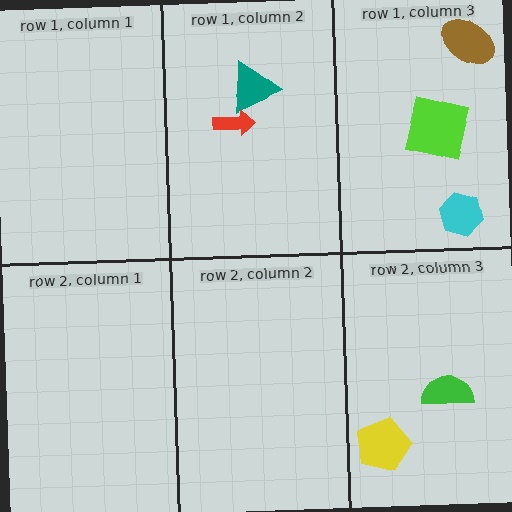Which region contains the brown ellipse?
The row 1, column 3 region.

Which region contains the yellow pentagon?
The row 2, column 3 region.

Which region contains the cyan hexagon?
The row 1, column 3 region.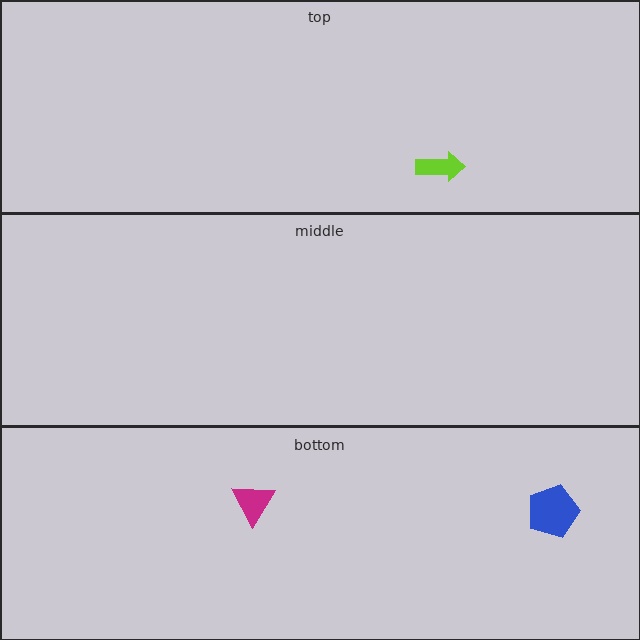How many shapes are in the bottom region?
2.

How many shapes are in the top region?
1.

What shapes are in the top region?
The lime arrow.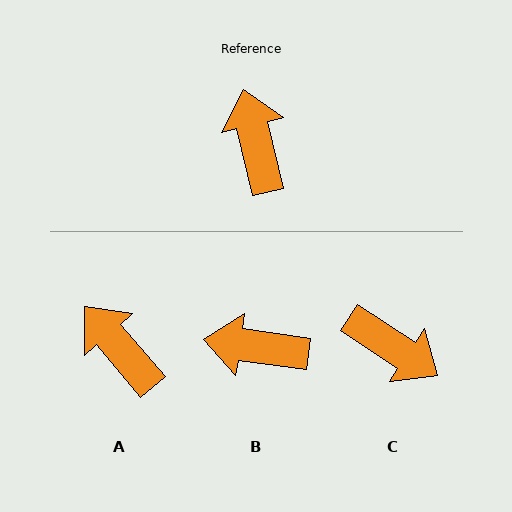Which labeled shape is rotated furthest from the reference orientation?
C, about 137 degrees away.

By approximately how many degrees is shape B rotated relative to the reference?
Approximately 69 degrees counter-clockwise.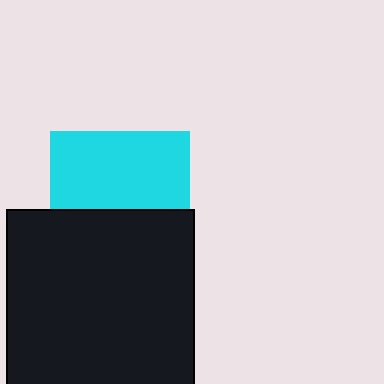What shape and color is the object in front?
The object in front is a black square.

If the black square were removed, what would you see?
You would see the complete cyan square.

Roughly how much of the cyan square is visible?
About half of it is visible (roughly 56%).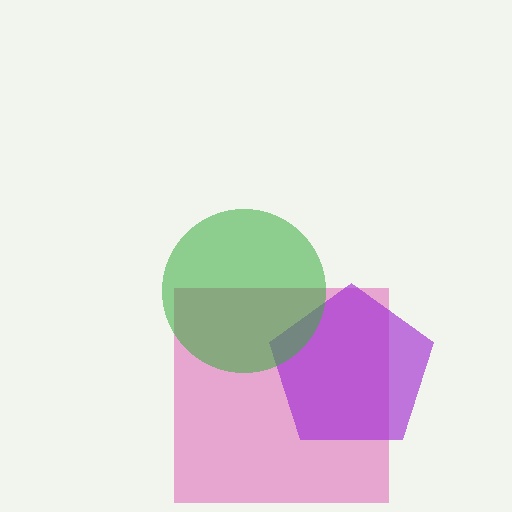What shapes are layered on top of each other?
The layered shapes are: a magenta square, a purple pentagon, a green circle.